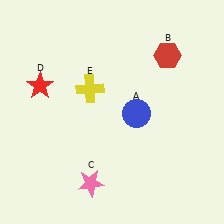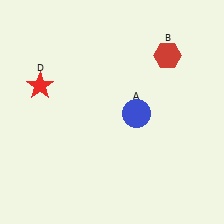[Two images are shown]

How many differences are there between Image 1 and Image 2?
There are 2 differences between the two images.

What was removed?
The pink star (C), the yellow cross (E) were removed in Image 2.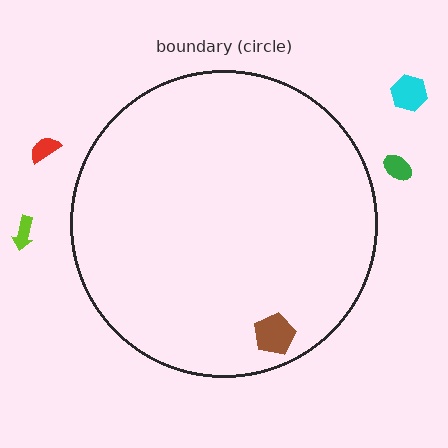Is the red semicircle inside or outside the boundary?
Outside.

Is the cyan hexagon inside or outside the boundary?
Outside.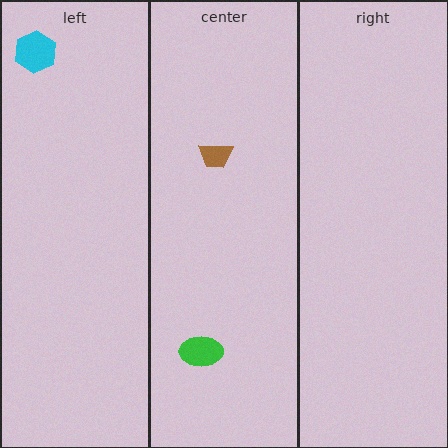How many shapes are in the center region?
2.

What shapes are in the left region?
The cyan hexagon.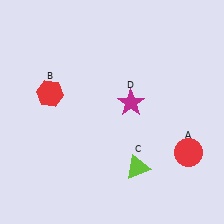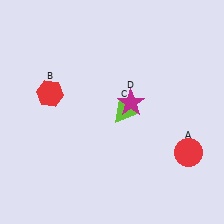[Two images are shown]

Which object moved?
The lime triangle (C) moved up.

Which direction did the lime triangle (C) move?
The lime triangle (C) moved up.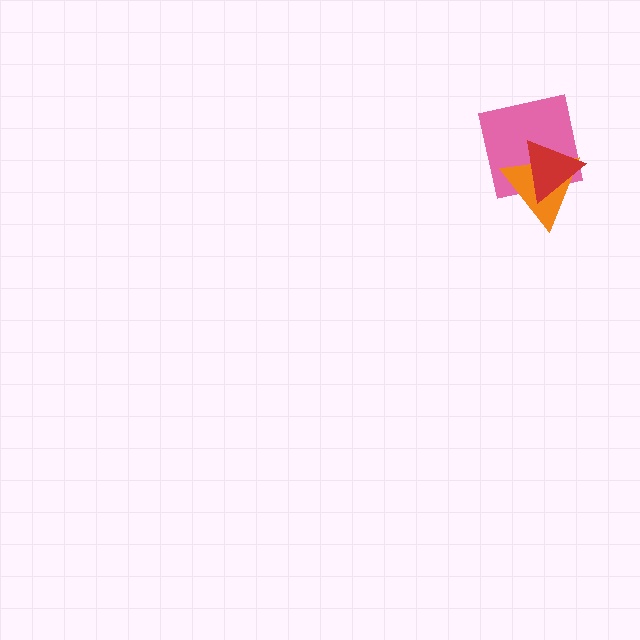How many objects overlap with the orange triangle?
2 objects overlap with the orange triangle.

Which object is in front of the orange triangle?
The red triangle is in front of the orange triangle.